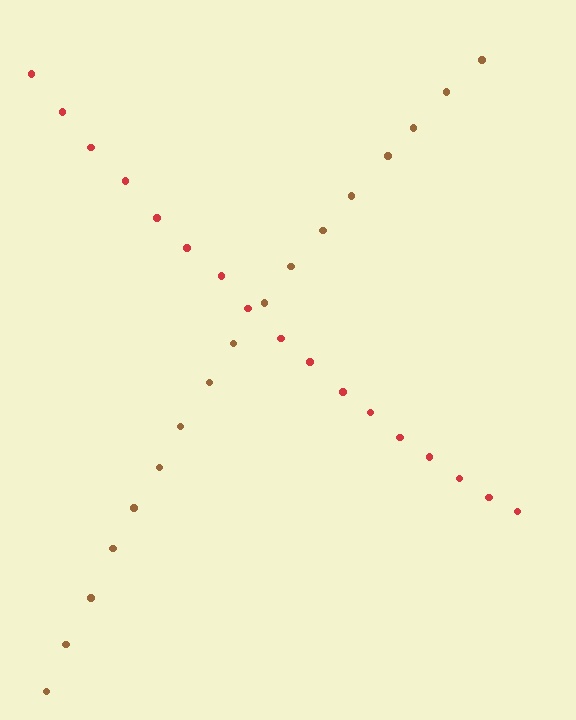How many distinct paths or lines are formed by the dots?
There are 2 distinct paths.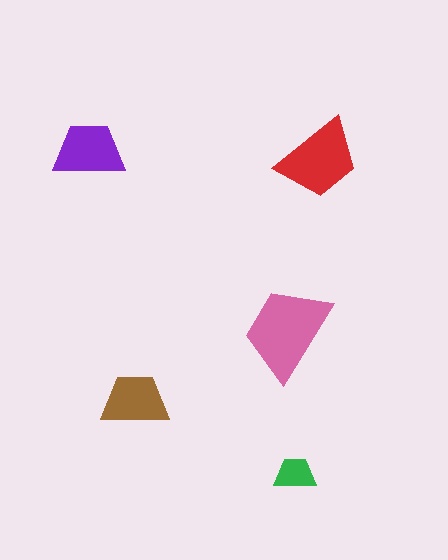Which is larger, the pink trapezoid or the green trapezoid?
The pink one.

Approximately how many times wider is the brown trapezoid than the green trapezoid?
About 1.5 times wider.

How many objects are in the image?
There are 5 objects in the image.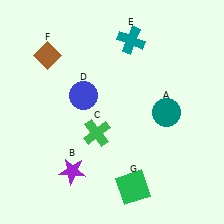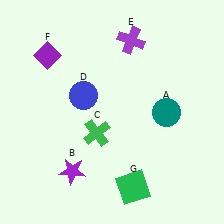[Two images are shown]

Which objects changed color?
E changed from teal to purple. F changed from brown to purple.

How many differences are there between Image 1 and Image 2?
There are 2 differences between the two images.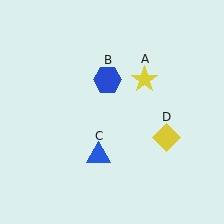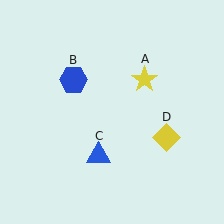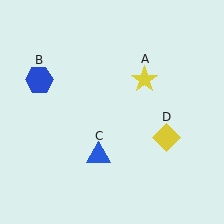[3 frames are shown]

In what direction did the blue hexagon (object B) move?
The blue hexagon (object B) moved left.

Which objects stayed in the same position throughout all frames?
Yellow star (object A) and blue triangle (object C) and yellow diamond (object D) remained stationary.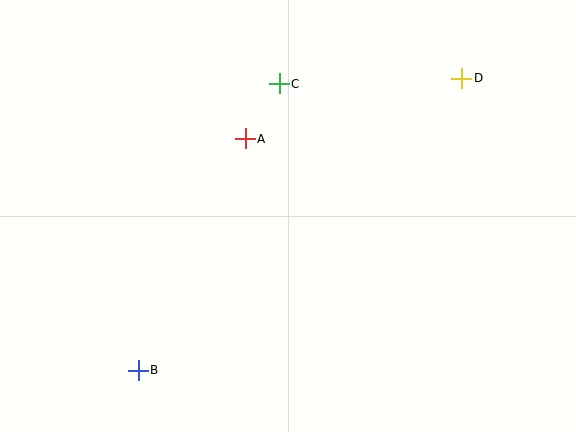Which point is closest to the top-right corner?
Point D is closest to the top-right corner.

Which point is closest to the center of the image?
Point A at (245, 139) is closest to the center.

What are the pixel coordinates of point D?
Point D is at (462, 78).